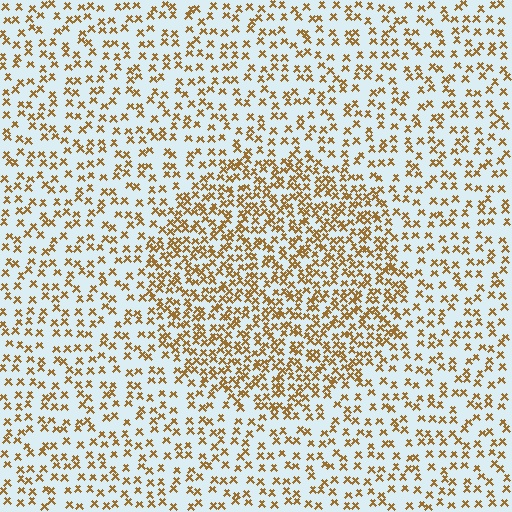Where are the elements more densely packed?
The elements are more densely packed inside the circle boundary.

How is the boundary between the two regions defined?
The boundary is defined by a change in element density (approximately 2.0x ratio). All elements are the same color, size, and shape.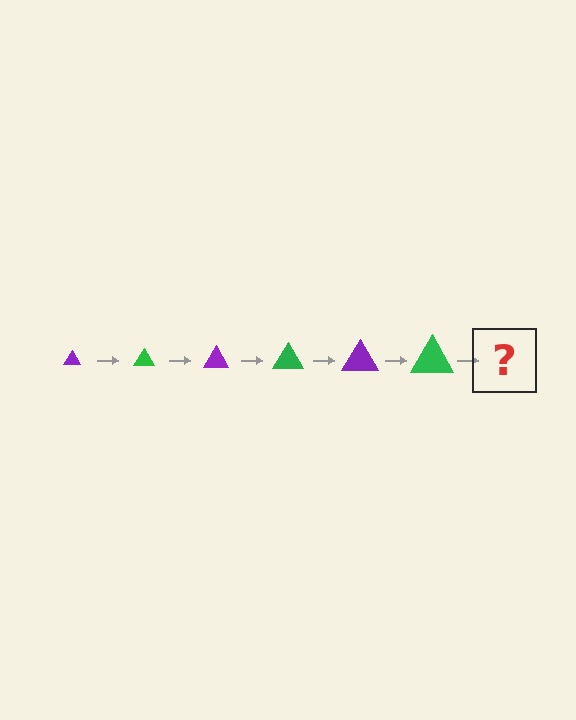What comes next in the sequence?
The next element should be a purple triangle, larger than the previous one.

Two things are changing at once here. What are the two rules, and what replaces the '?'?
The two rules are that the triangle grows larger each step and the color cycles through purple and green. The '?' should be a purple triangle, larger than the previous one.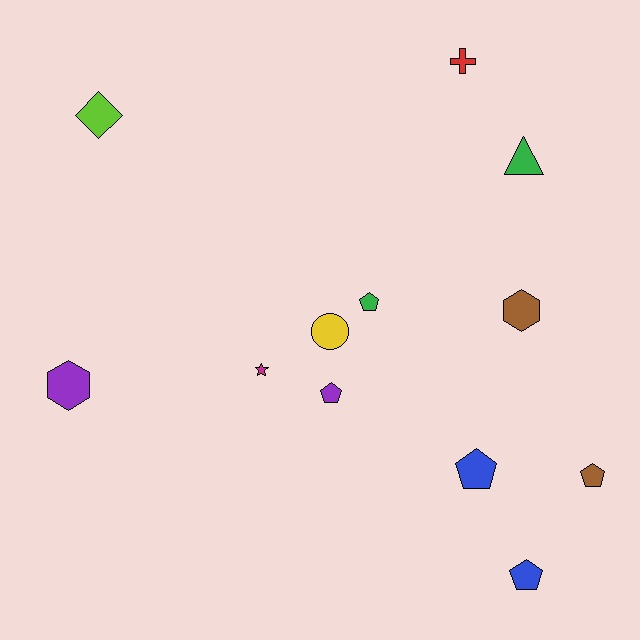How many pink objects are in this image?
There are no pink objects.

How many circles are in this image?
There is 1 circle.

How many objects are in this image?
There are 12 objects.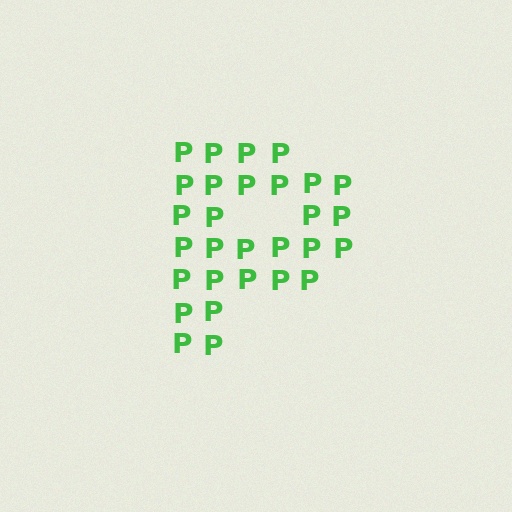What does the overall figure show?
The overall figure shows the letter P.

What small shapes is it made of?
It is made of small letter P's.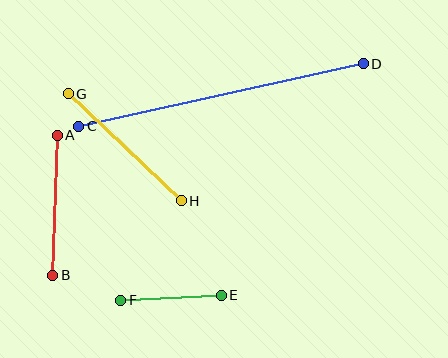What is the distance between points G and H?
The distance is approximately 156 pixels.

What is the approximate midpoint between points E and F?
The midpoint is at approximately (171, 298) pixels.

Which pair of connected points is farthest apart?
Points C and D are farthest apart.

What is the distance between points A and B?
The distance is approximately 140 pixels.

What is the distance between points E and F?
The distance is approximately 100 pixels.